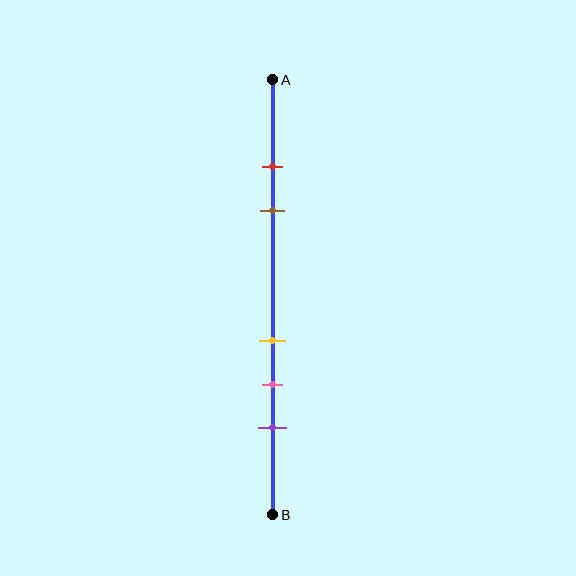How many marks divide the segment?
There are 5 marks dividing the segment.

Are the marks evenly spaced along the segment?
No, the marks are not evenly spaced.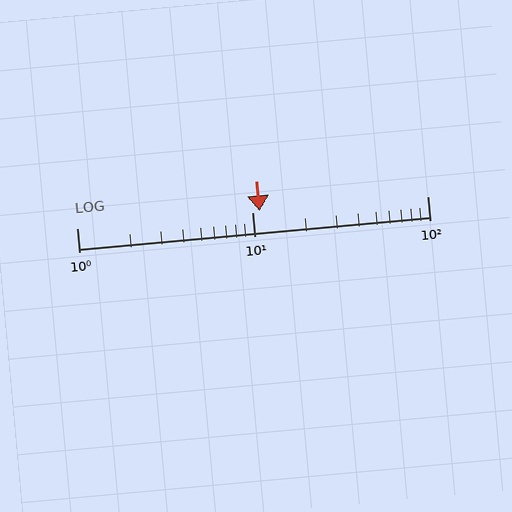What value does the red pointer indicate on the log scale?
The pointer indicates approximately 11.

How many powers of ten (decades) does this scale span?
The scale spans 2 decades, from 1 to 100.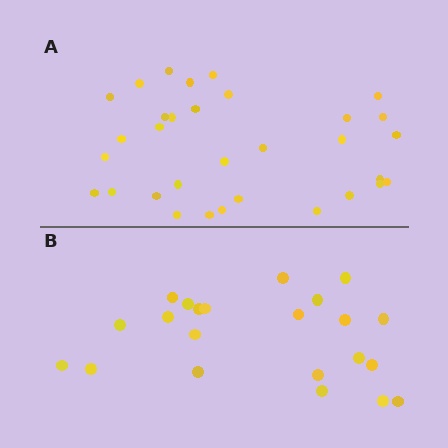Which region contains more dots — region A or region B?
Region A (the top region) has more dots.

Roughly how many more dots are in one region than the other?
Region A has roughly 10 or so more dots than region B.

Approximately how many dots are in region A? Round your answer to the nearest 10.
About 30 dots. (The exact count is 32, which rounds to 30.)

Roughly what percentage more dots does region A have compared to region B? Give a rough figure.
About 45% more.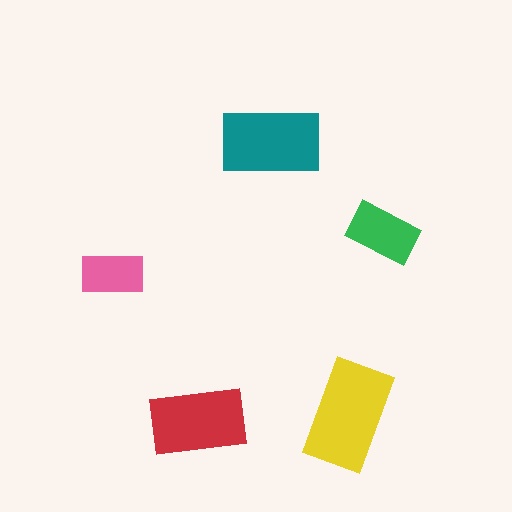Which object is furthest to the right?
The green rectangle is rightmost.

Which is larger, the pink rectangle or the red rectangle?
The red one.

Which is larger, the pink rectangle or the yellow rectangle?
The yellow one.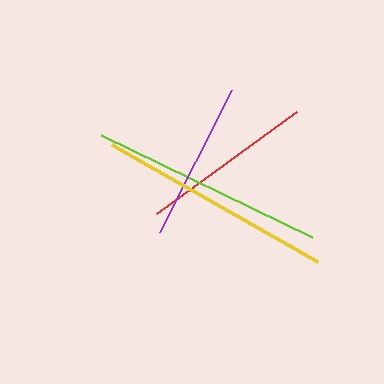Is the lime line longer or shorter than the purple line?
The lime line is longer than the purple line.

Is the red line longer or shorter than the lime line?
The lime line is longer than the red line.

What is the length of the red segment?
The red segment is approximately 173 pixels long.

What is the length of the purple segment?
The purple segment is approximately 159 pixels long.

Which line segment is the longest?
The yellow line is the longest at approximately 237 pixels.